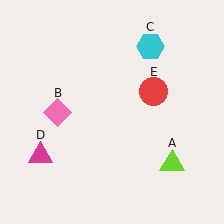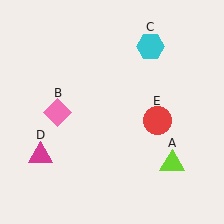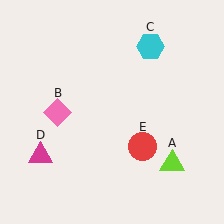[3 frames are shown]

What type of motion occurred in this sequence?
The red circle (object E) rotated clockwise around the center of the scene.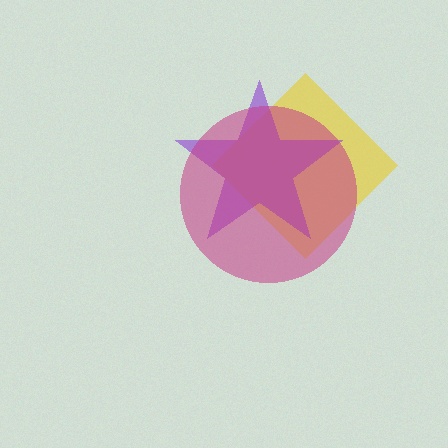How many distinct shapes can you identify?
There are 3 distinct shapes: a yellow diamond, a purple star, a magenta circle.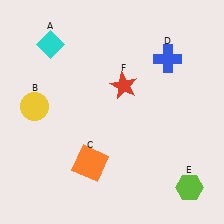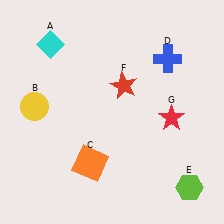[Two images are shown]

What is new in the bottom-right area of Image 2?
A red star (G) was added in the bottom-right area of Image 2.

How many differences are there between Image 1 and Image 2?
There is 1 difference between the two images.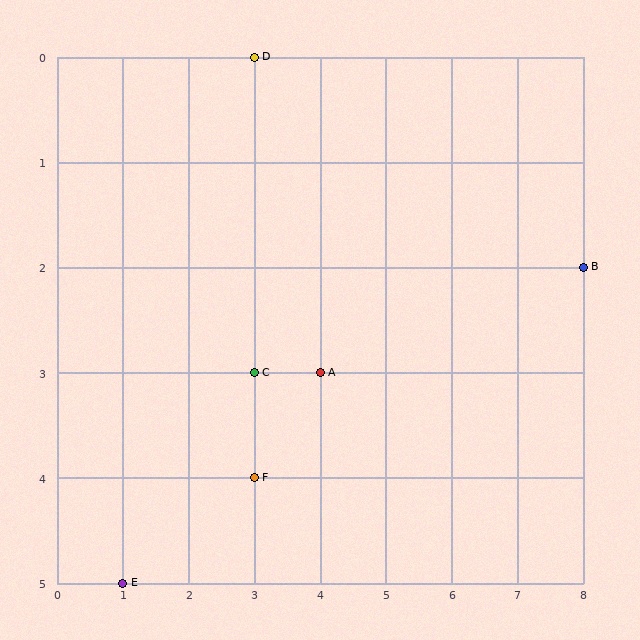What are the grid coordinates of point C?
Point C is at grid coordinates (3, 3).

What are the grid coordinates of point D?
Point D is at grid coordinates (3, 0).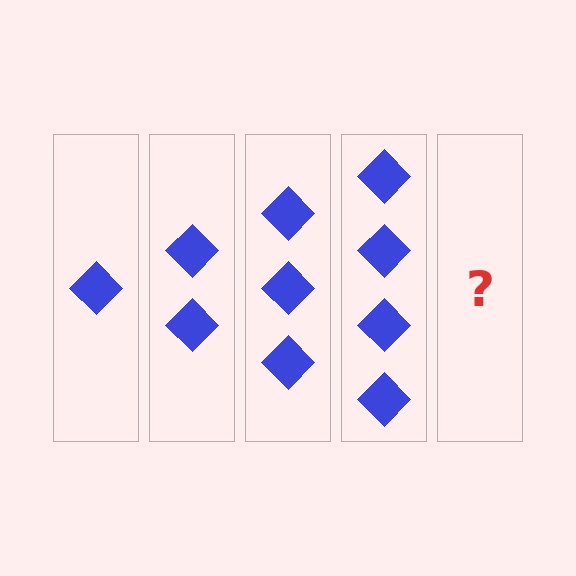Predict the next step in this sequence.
The next step is 5 diamonds.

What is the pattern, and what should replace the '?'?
The pattern is that each step adds one more diamond. The '?' should be 5 diamonds.